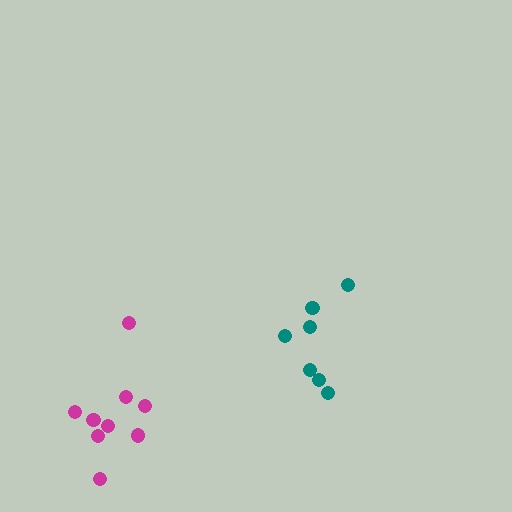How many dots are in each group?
Group 1: 7 dots, Group 2: 9 dots (16 total).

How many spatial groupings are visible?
There are 2 spatial groupings.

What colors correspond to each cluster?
The clusters are colored: teal, magenta.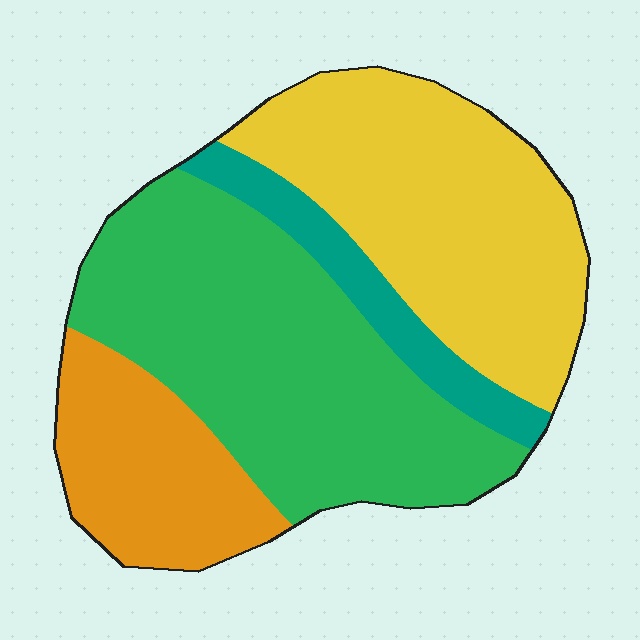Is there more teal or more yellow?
Yellow.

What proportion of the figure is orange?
Orange covers roughly 15% of the figure.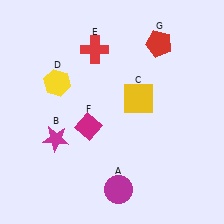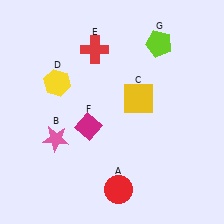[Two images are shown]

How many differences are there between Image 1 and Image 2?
There are 3 differences between the two images.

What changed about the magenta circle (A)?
In Image 1, A is magenta. In Image 2, it changed to red.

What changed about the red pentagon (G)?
In Image 1, G is red. In Image 2, it changed to lime.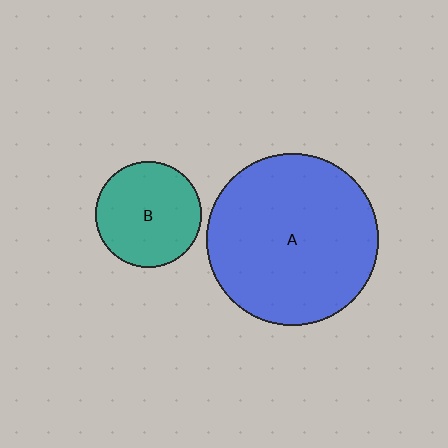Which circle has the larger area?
Circle A (blue).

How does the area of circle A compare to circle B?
Approximately 2.6 times.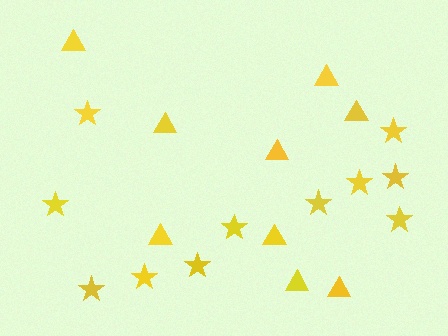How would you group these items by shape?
There are 2 groups: one group of triangles (9) and one group of stars (11).